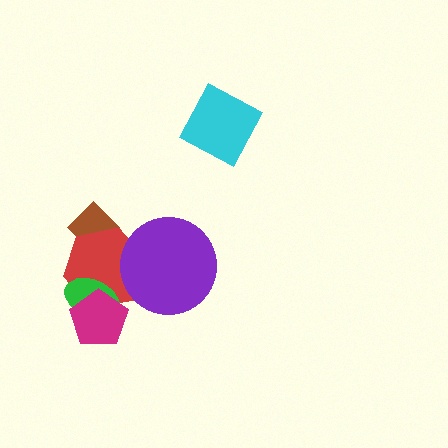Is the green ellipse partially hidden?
Yes, it is partially covered by another shape.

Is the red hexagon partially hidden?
Yes, it is partially covered by another shape.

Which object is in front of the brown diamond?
The red hexagon is in front of the brown diamond.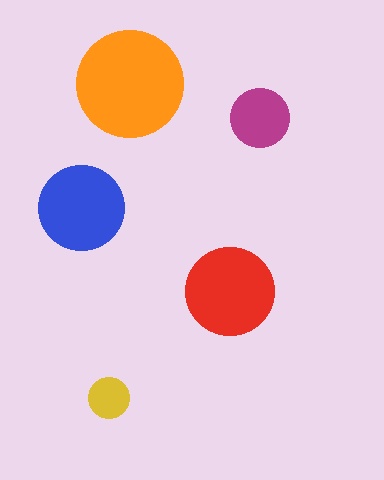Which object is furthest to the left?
The blue circle is leftmost.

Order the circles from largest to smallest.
the orange one, the red one, the blue one, the magenta one, the yellow one.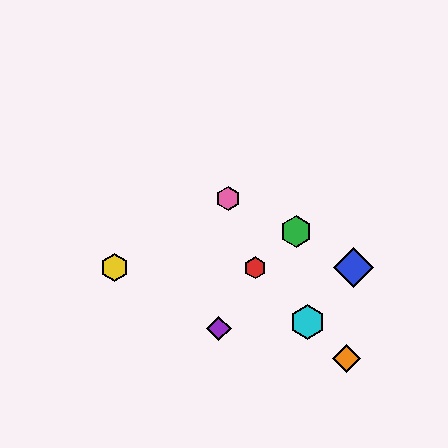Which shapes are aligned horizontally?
The red hexagon, the blue diamond, the yellow hexagon are aligned horizontally.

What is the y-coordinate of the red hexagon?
The red hexagon is at y≈268.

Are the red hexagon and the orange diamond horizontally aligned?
No, the red hexagon is at y≈268 and the orange diamond is at y≈359.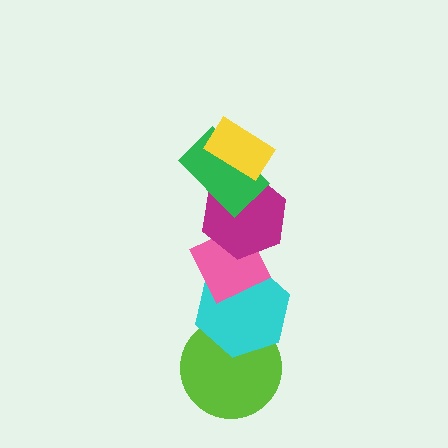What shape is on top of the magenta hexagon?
The green rectangle is on top of the magenta hexagon.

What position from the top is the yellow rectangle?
The yellow rectangle is 1st from the top.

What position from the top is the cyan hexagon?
The cyan hexagon is 5th from the top.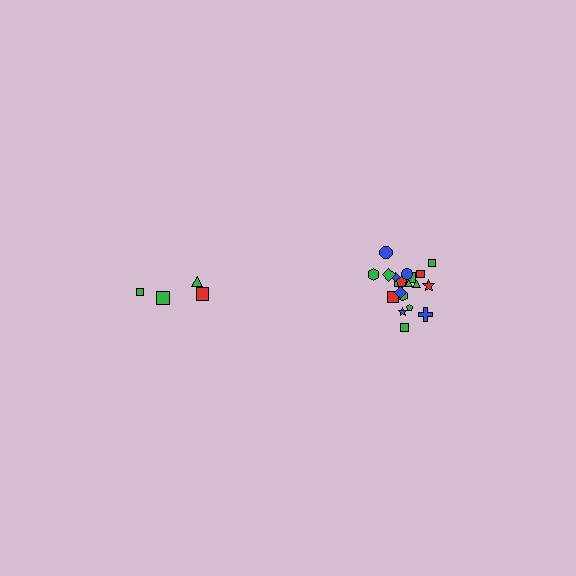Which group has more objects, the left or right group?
The right group.